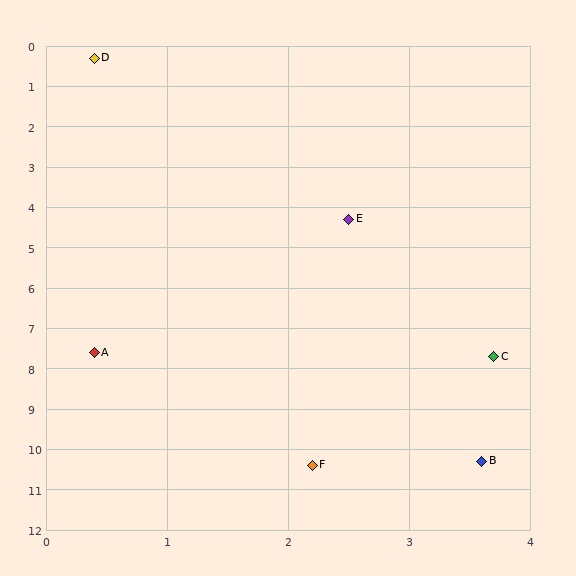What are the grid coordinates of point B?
Point B is at approximately (3.6, 10.3).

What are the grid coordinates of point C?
Point C is at approximately (3.7, 7.7).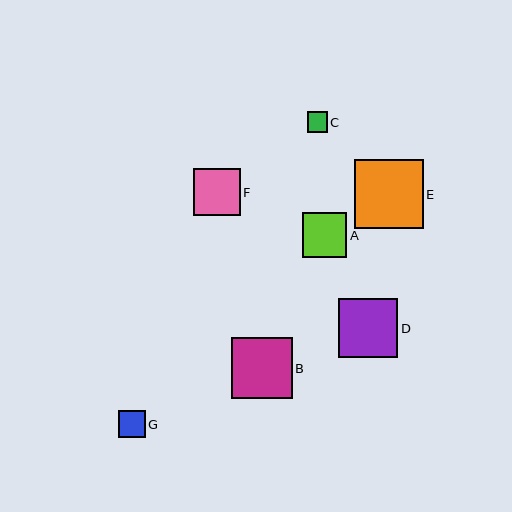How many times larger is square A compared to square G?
Square A is approximately 1.7 times the size of square G.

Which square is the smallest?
Square C is the smallest with a size of approximately 20 pixels.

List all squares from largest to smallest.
From largest to smallest: E, B, D, F, A, G, C.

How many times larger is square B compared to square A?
Square B is approximately 1.4 times the size of square A.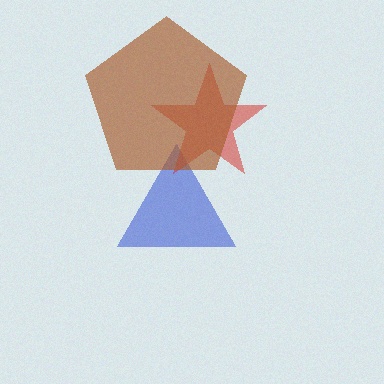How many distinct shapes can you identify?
There are 3 distinct shapes: a blue triangle, a red star, a brown pentagon.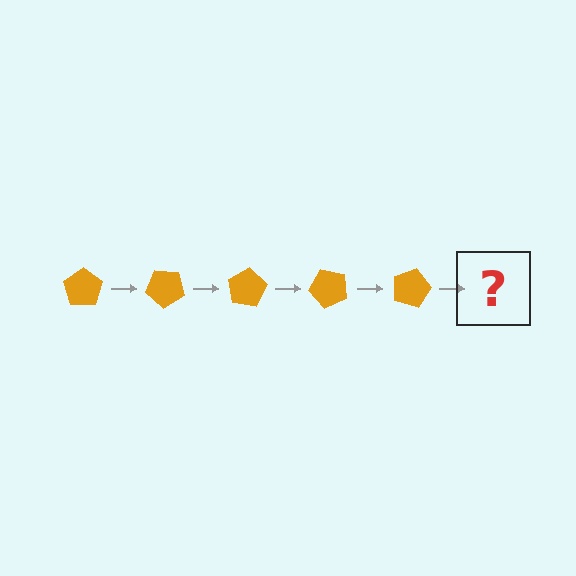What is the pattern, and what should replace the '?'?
The pattern is that the pentagon rotates 40 degrees each step. The '?' should be an orange pentagon rotated 200 degrees.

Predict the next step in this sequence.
The next step is an orange pentagon rotated 200 degrees.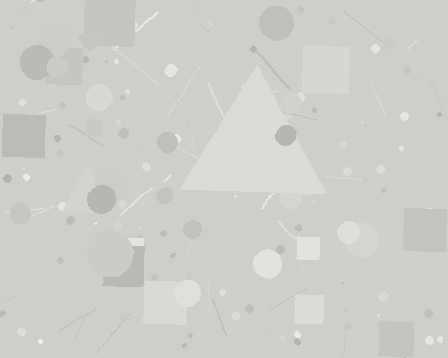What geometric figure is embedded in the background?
A triangle is embedded in the background.